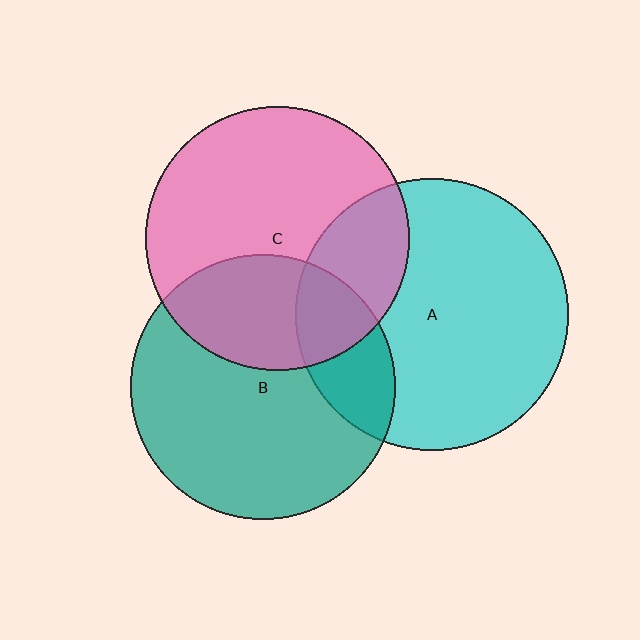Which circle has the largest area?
Circle A (cyan).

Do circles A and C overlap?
Yes.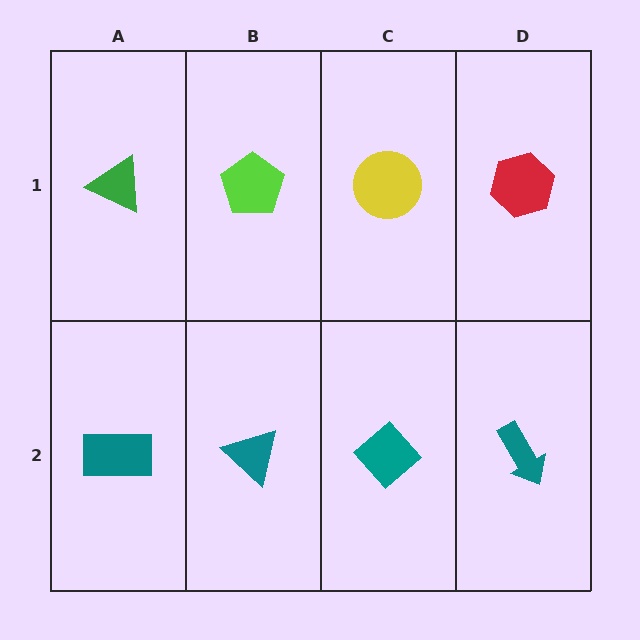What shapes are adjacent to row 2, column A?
A green triangle (row 1, column A), a teal triangle (row 2, column B).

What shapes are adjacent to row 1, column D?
A teal arrow (row 2, column D), a yellow circle (row 1, column C).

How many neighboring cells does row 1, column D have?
2.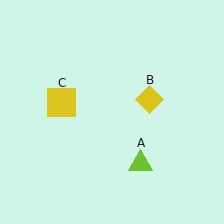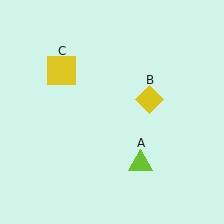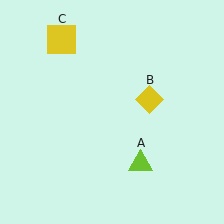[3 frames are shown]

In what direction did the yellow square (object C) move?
The yellow square (object C) moved up.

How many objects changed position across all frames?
1 object changed position: yellow square (object C).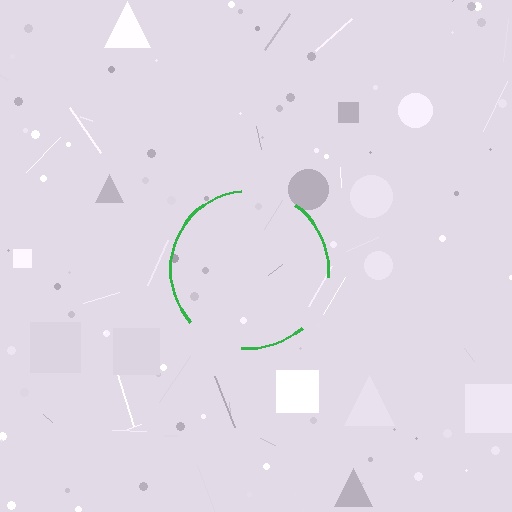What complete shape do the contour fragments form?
The contour fragments form a circle.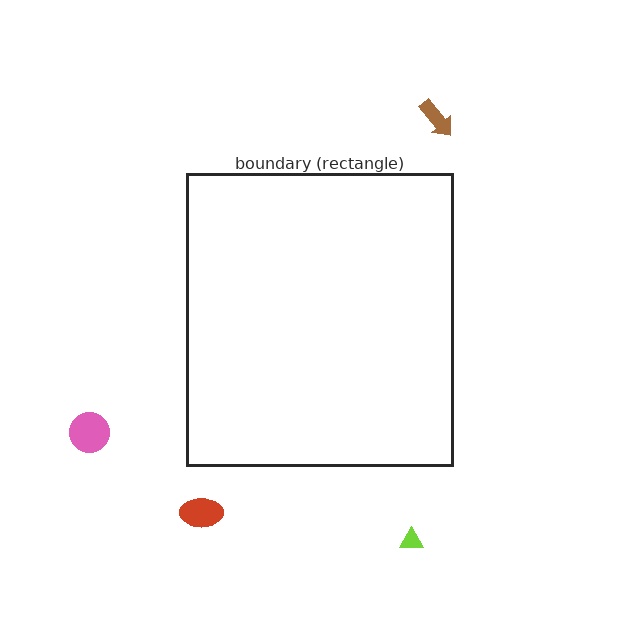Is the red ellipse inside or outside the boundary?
Outside.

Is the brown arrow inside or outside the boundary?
Outside.